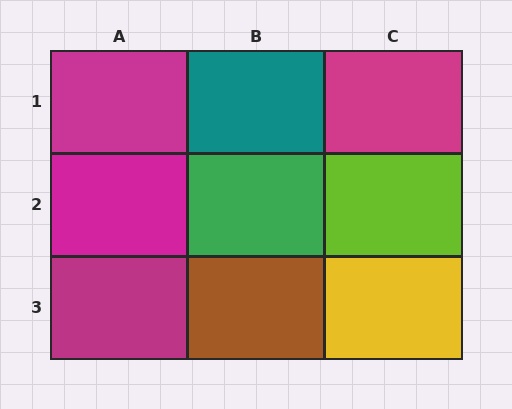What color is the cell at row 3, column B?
Brown.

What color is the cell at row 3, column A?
Magenta.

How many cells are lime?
1 cell is lime.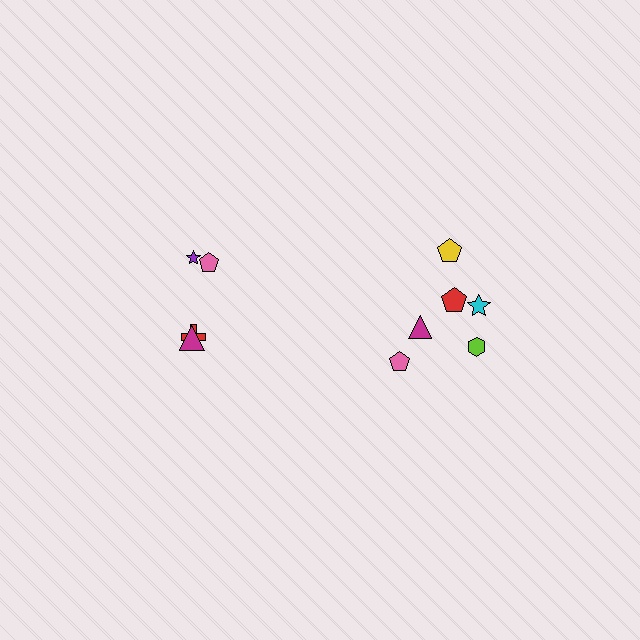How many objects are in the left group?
There are 4 objects.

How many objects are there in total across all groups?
There are 10 objects.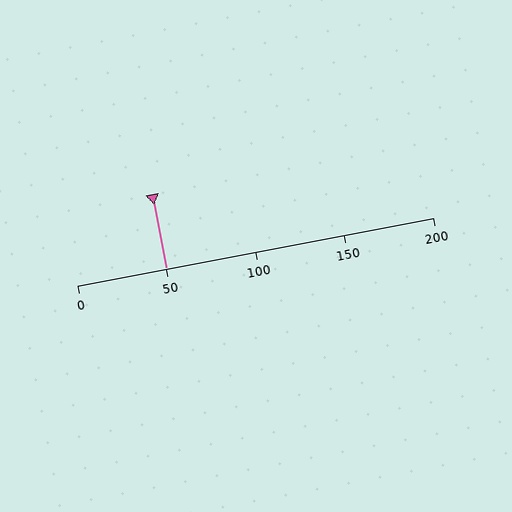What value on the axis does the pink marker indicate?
The marker indicates approximately 50.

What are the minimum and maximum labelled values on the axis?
The axis runs from 0 to 200.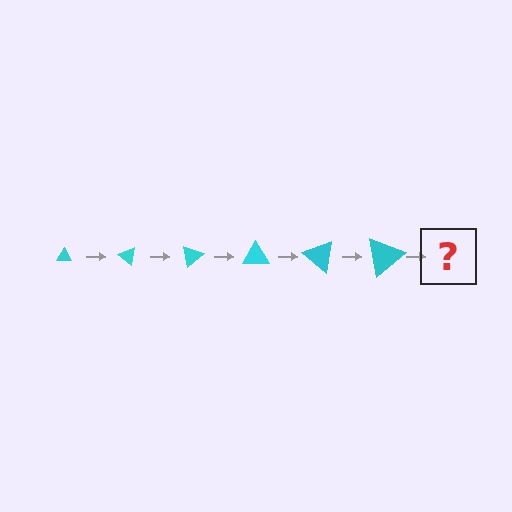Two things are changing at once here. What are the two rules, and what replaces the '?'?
The two rules are that the triangle grows larger each step and it rotates 40 degrees each step. The '?' should be a triangle, larger than the previous one and rotated 240 degrees from the start.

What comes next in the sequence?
The next element should be a triangle, larger than the previous one and rotated 240 degrees from the start.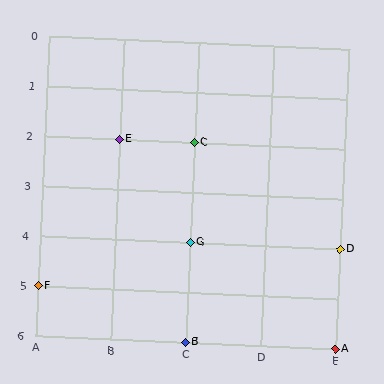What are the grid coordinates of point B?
Point B is at grid coordinates (C, 6).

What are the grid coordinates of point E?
Point E is at grid coordinates (B, 2).